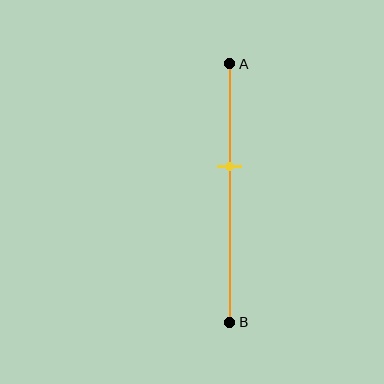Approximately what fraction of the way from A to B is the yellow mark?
The yellow mark is approximately 40% of the way from A to B.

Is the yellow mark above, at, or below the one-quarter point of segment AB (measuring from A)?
The yellow mark is below the one-quarter point of segment AB.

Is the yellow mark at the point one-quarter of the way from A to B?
No, the mark is at about 40% from A, not at the 25% one-quarter point.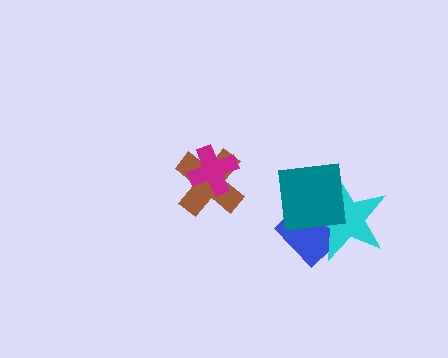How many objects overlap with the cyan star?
2 objects overlap with the cyan star.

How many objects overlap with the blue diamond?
2 objects overlap with the blue diamond.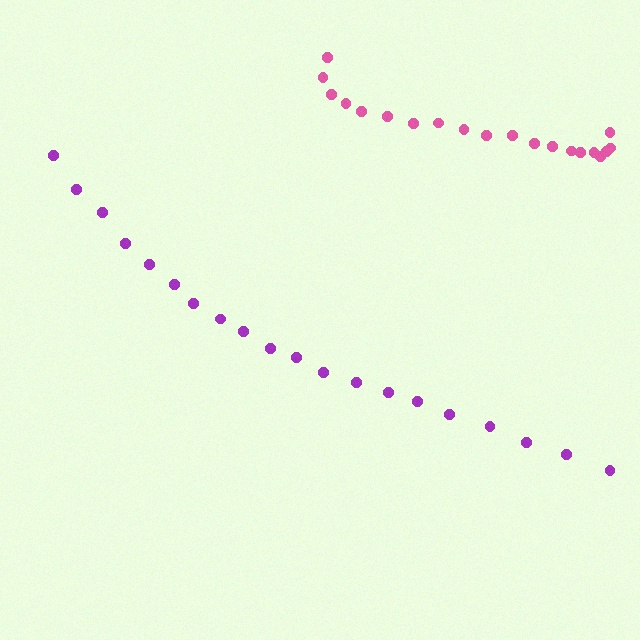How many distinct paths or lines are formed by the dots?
There are 2 distinct paths.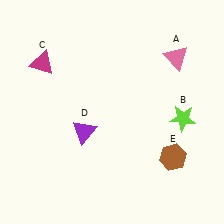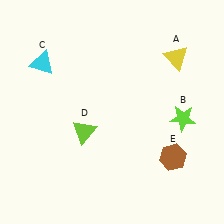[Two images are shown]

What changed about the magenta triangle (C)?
In Image 1, C is magenta. In Image 2, it changed to cyan.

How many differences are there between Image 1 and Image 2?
There are 3 differences between the two images.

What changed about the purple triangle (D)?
In Image 1, D is purple. In Image 2, it changed to lime.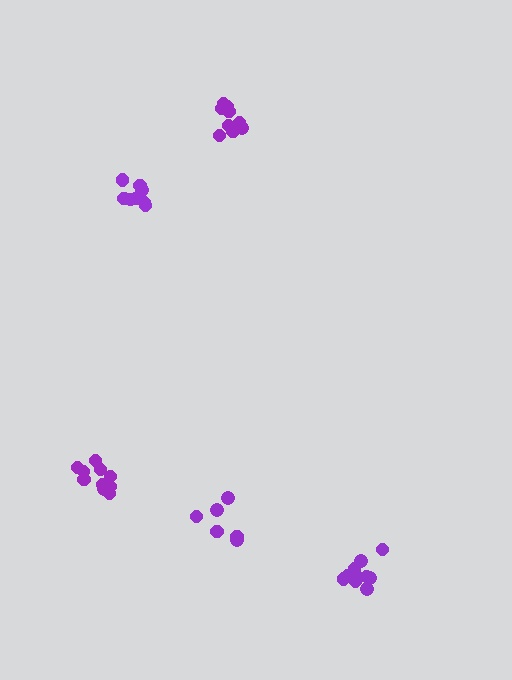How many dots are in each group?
Group 1: 9 dots, Group 2: 6 dots, Group 3: 10 dots, Group 4: 9 dots, Group 5: 10 dots (44 total).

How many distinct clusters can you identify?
There are 5 distinct clusters.